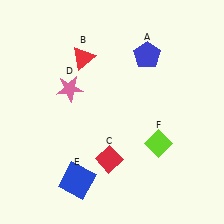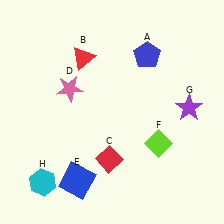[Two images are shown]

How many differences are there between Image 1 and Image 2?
There are 2 differences between the two images.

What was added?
A purple star (G), a cyan hexagon (H) were added in Image 2.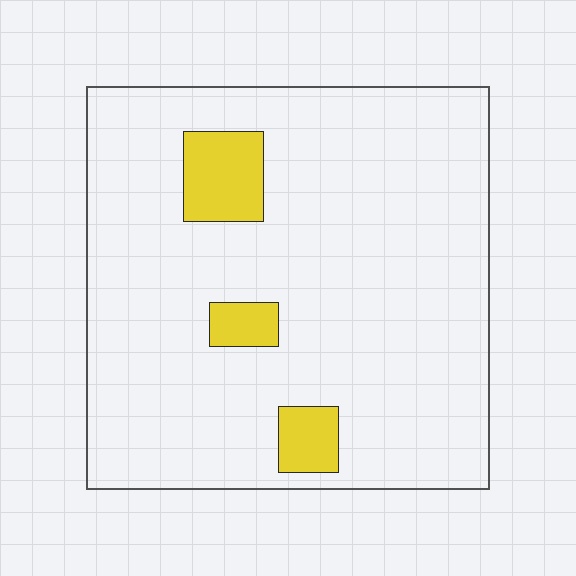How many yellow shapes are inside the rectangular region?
3.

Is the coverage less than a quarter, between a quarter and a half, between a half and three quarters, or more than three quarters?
Less than a quarter.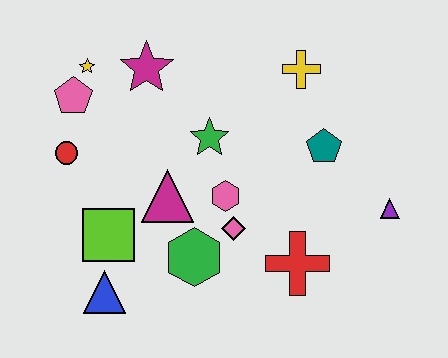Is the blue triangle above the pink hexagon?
No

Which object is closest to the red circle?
The pink pentagon is closest to the red circle.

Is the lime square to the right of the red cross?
No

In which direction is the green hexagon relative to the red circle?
The green hexagon is to the right of the red circle.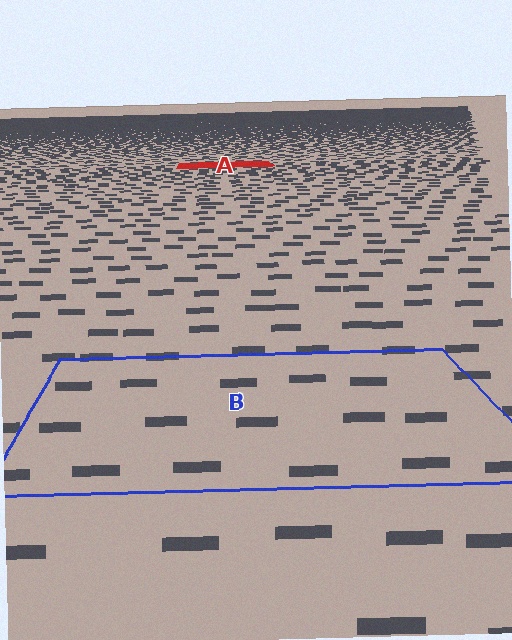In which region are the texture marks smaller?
The texture marks are smaller in region A, because it is farther away.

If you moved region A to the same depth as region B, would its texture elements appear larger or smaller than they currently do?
They would appear larger. At a closer depth, the same texture elements are projected at a bigger on-screen size.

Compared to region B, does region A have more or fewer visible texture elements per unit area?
Region A has more texture elements per unit area — they are packed more densely because it is farther away.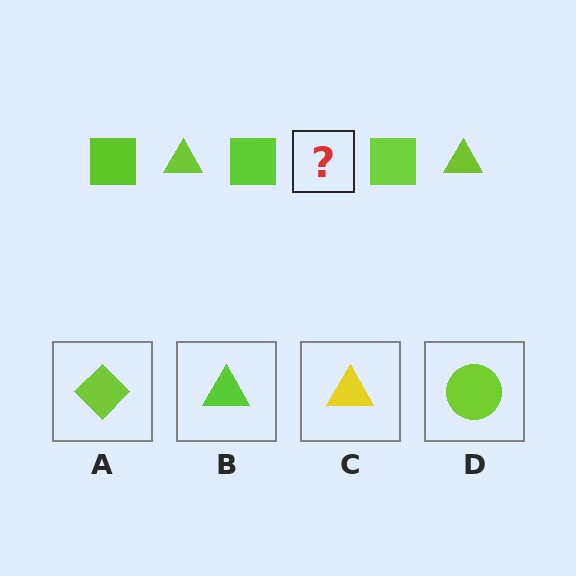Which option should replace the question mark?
Option B.